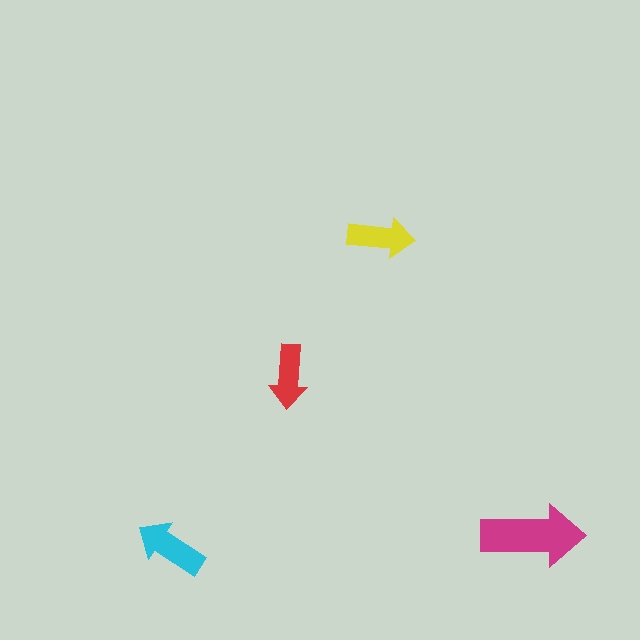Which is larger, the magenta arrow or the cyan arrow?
The magenta one.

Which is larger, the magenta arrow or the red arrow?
The magenta one.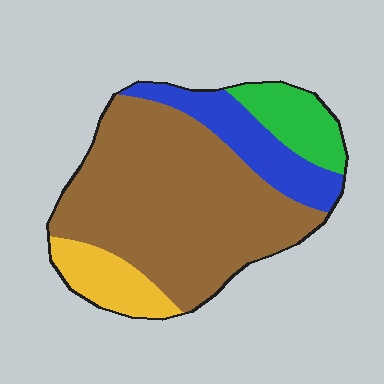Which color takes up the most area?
Brown, at roughly 60%.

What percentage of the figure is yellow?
Yellow covers around 10% of the figure.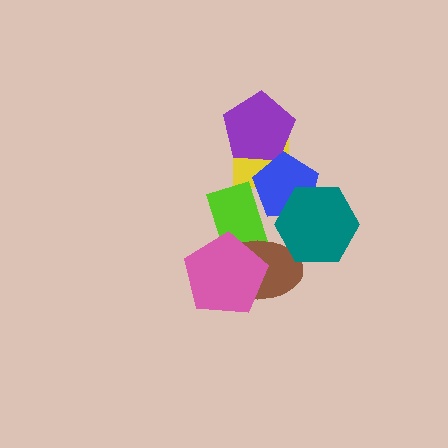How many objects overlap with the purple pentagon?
2 objects overlap with the purple pentagon.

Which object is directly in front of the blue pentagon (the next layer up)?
The lime rectangle is directly in front of the blue pentagon.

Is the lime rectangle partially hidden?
Yes, it is partially covered by another shape.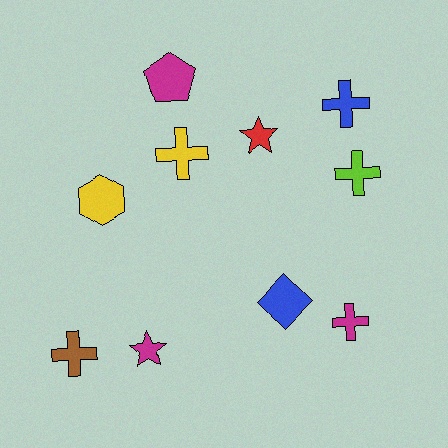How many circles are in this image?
There are no circles.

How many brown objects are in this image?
There is 1 brown object.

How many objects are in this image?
There are 10 objects.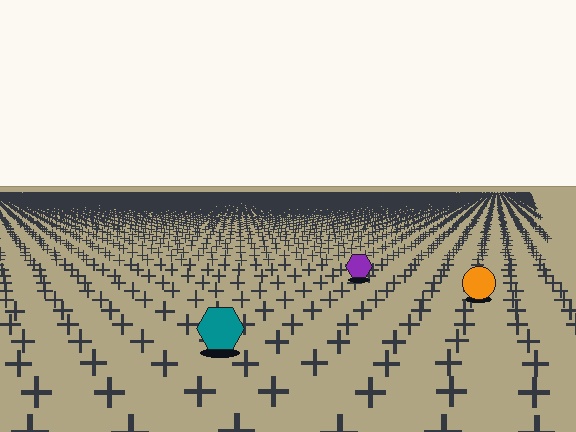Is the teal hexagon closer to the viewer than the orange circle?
Yes. The teal hexagon is closer — you can tell from the texture gradient: the ground texture is coarser near it.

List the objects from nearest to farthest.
From nearest to farthest: the teal hexagon, the orange circle, the purple hexagon.